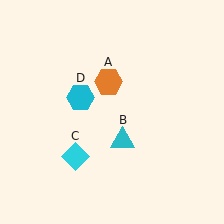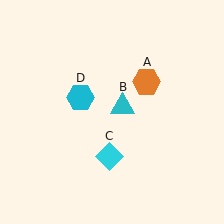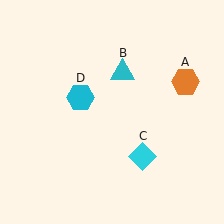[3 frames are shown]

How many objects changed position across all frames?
3 objects changed position: orange hexagon (object A), cyan triangle (object B), cyan diamond (object C).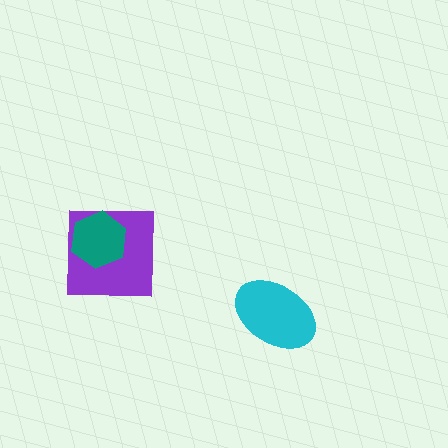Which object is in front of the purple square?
The teal hexagon is in front of the purple square.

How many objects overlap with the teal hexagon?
1 object overlaps with the teal hexagon.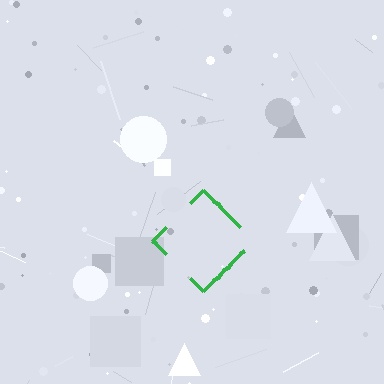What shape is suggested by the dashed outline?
The dashed outline suggests a diamond.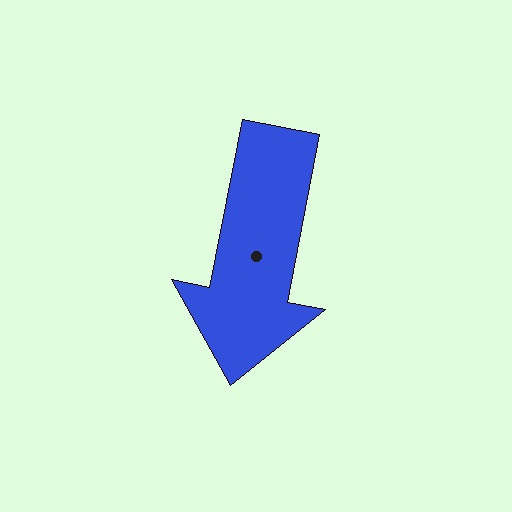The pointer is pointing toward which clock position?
Roughly 6 o'clock.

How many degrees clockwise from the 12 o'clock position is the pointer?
Approximately 191 degrees.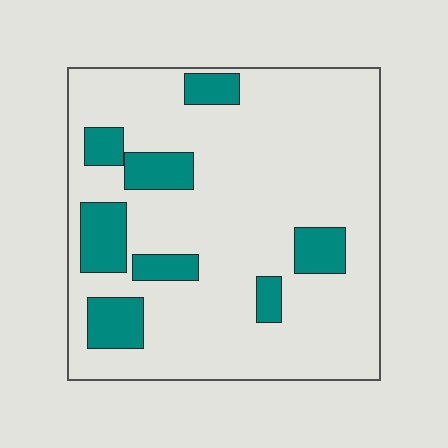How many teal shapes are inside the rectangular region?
8.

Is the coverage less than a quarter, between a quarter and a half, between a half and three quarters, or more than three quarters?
Less than a quarter.